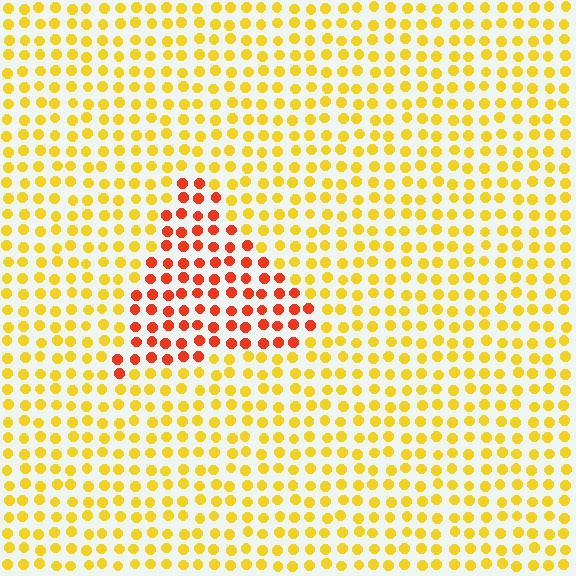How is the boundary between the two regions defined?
The boundary is defined purely by a slight shift in hue (about 44 degrees). Spacing, size, and orientation are identical on both sides.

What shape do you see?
I see a triangle.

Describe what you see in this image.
The image is filled with small yellow elements in a uniform arrangement. A triangle-shaped region is visible where the elements are tinted to a slightly different hue, forming a subtle color boundary.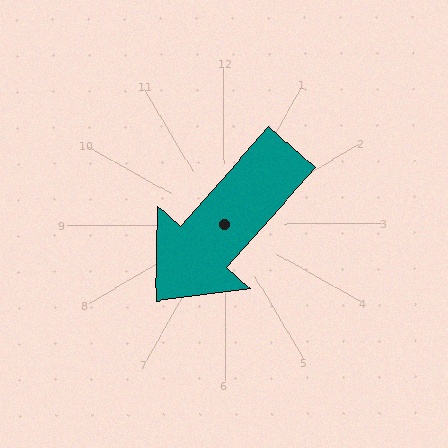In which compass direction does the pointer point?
Southwest.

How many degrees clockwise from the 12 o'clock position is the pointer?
Approximately 222 degrees.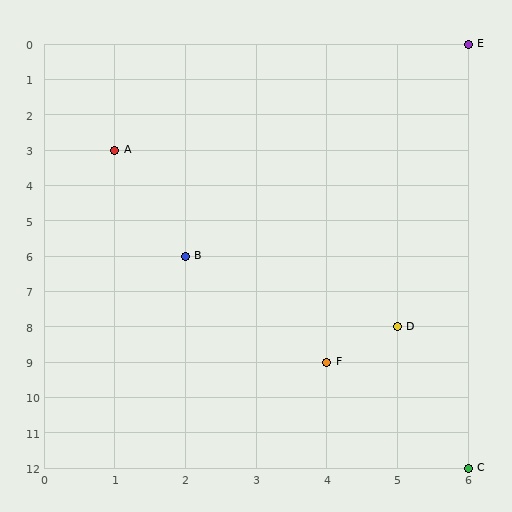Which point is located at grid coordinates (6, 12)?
Point C is at (6, 12).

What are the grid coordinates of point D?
Point D is at grid coordinates (5, 8).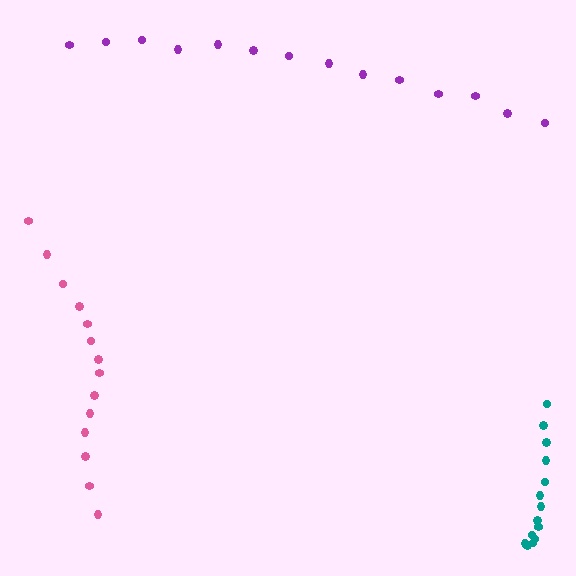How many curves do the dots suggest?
There are 3 distinct paths.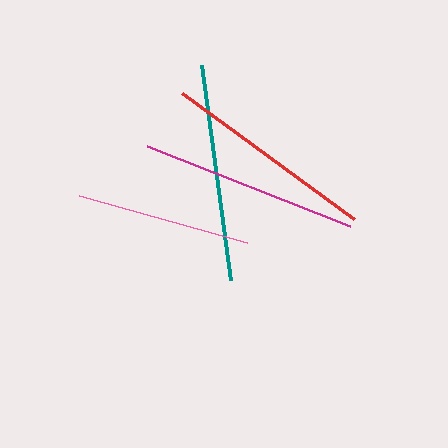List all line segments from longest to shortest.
From longest to shortest: magenta, teal, red, pink.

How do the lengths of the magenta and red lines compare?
The magenta and red lines are approximately the same length.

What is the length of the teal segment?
The teal segment is approximately 217 pixels long.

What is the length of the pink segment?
The pink segment is approximately 175 pixels long.